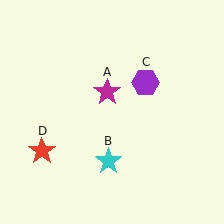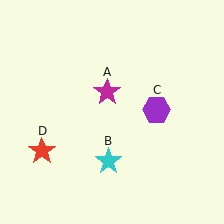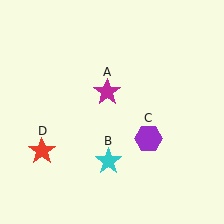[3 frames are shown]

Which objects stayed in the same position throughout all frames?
Magenta star (object A) and cyan star (object B) and red star (object D) remained stationary.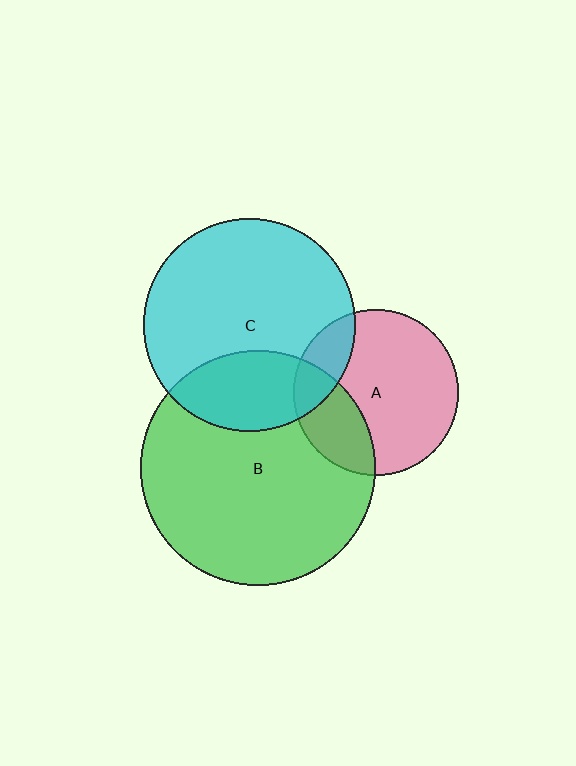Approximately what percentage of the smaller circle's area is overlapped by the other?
Approximately 20%.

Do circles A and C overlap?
Yes.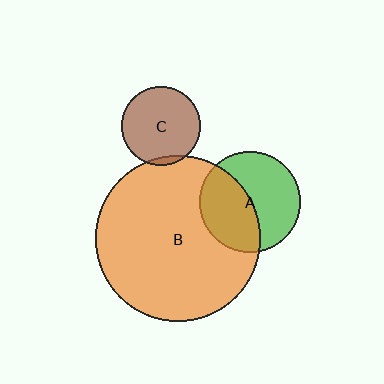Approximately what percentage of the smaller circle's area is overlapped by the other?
Approximately 45%.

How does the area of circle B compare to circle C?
Approximately 4.5 times.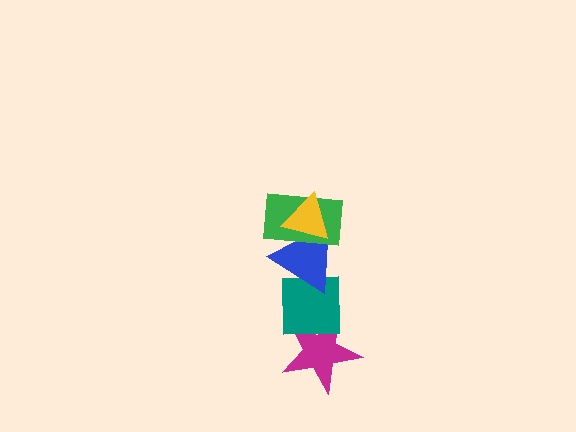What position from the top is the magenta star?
The magenta star is 5th from the top.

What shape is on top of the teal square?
The blue triangle is on top of the teal square.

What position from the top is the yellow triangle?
The yellow triangle is 1st from the top.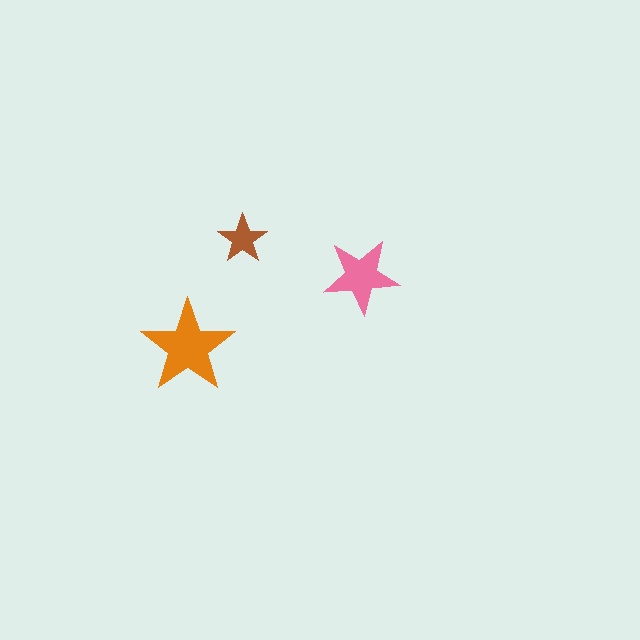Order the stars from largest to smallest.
the orange one, the pink one, the brown one.